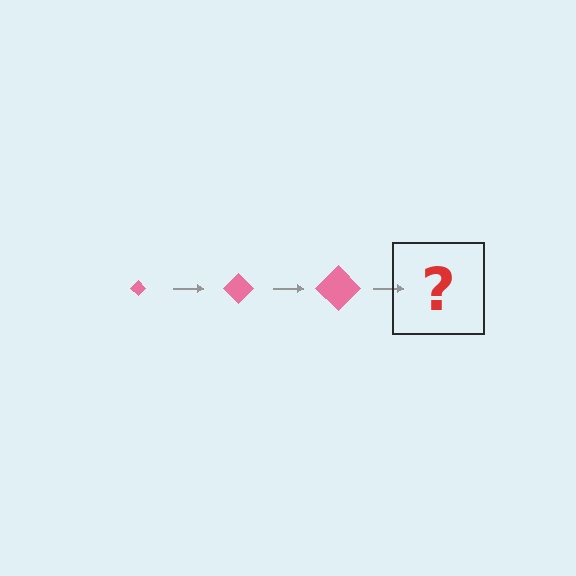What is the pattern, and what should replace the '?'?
The pattern is that the diamond gets progressively larger each step. The '?' should be a pink diamond, larger than the previous one.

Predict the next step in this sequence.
The next step is a pink diamond, larger than the previous one.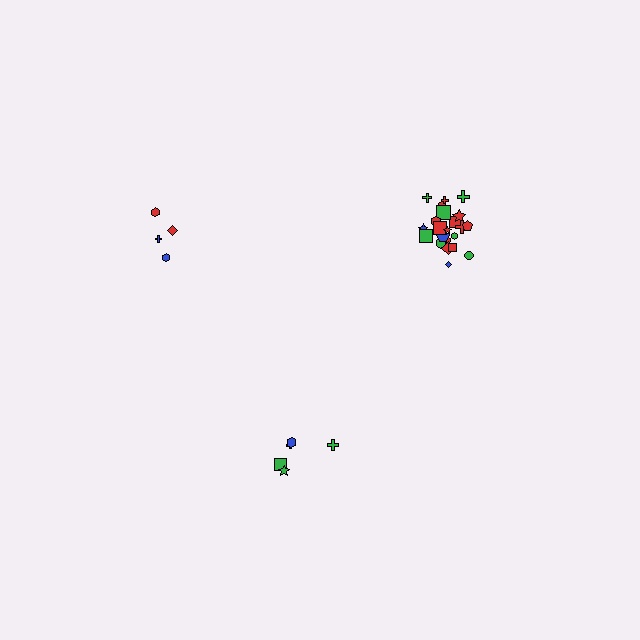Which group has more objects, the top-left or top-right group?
The top-right group.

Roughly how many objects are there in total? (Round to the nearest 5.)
Roughly 30 objects in total.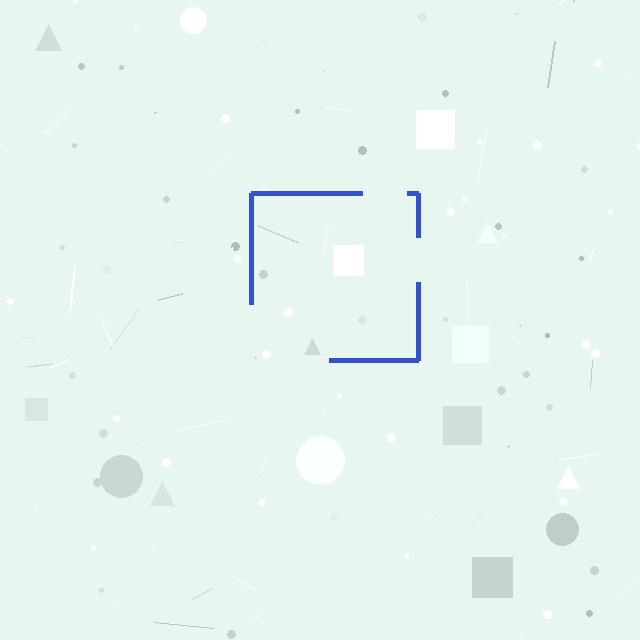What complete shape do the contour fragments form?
The contour fragments form a square.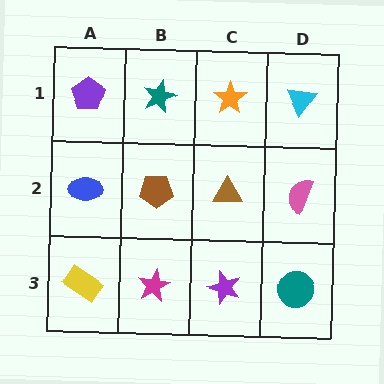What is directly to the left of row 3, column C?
A magenta star.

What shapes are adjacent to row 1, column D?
A pink semicircle (row 2, column D), an orange star (row 1, column C).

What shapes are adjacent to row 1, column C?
A brown triangle (row 2, column C), a teal star (row 1, column B), a cyan triangle (row 1, column D).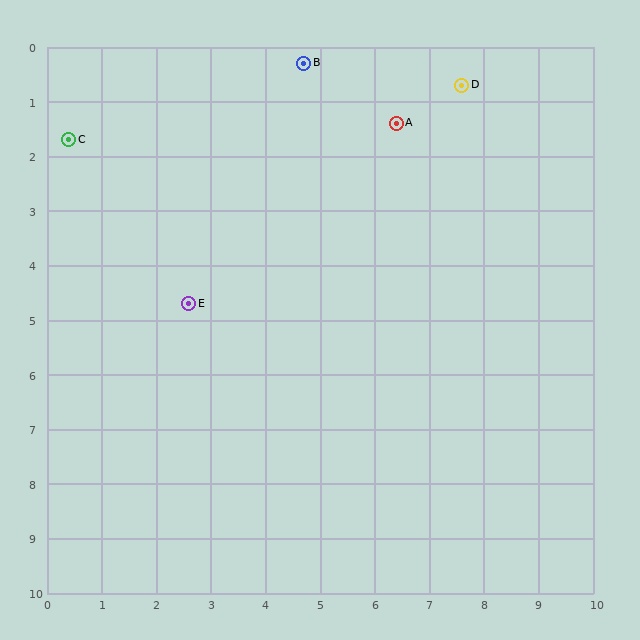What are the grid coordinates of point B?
Point B is at approximately (4.7, 0.3).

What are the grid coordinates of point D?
Point D is at approximately (7.6, 0.7).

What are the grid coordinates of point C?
Point C is at approximately (0.4, 1.7).